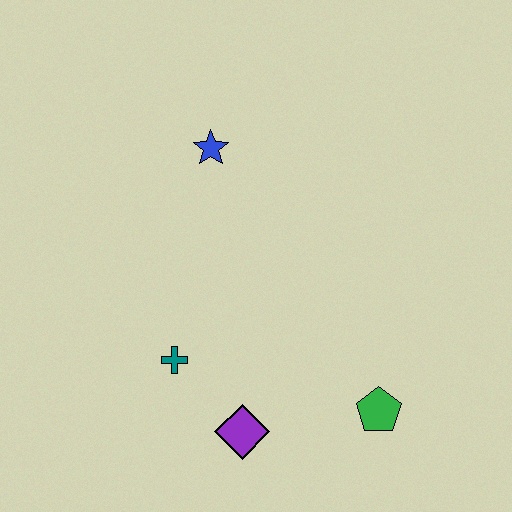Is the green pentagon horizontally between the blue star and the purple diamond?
No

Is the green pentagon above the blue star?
No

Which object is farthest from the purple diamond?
The blue star is farthest from the purple diamond.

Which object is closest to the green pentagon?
The purple diamond is closest to the green pentagon.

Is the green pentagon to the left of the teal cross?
No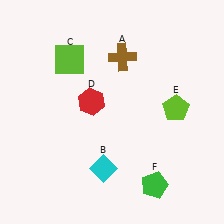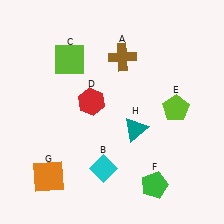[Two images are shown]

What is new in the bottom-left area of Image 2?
An orange square (G) was added in the bottom-left area of Image 2.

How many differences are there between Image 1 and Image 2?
There are 2 differences between the two images.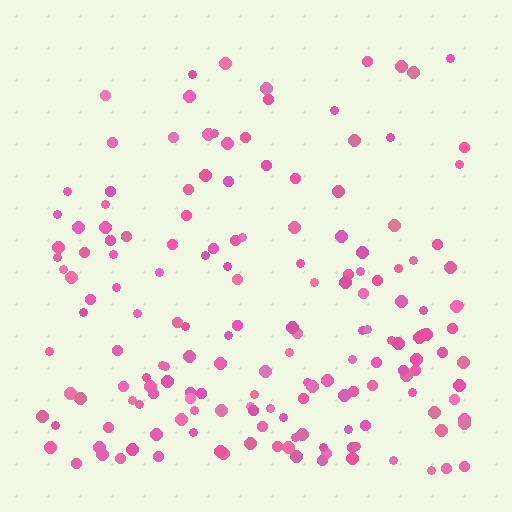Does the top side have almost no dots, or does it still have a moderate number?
Still a moderate number, just noticeably fewer than the bottom.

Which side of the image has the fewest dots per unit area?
The top.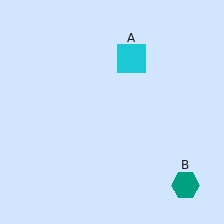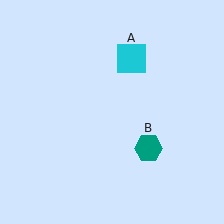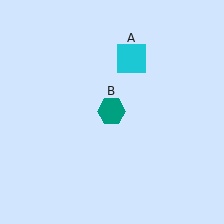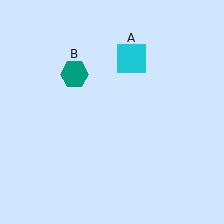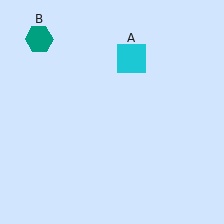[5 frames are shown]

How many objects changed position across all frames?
1 object changed position: teal hexagon (object B).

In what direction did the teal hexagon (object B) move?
The teal hexagon (object B) moved up and to the left.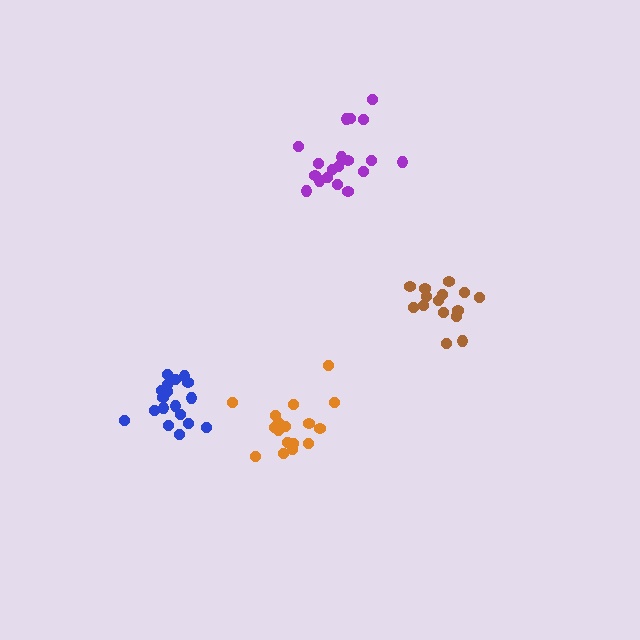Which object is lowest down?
The orange cluster is bottommost.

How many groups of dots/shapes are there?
There are 4 groups.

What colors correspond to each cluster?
The clusters are colored: orange, purple, brown, blue.